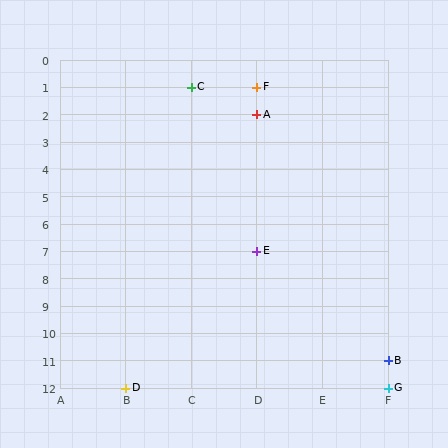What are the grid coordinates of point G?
Point G is at grid coordinates (F, 12).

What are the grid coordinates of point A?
Point A is at grid coordinates (D, 2).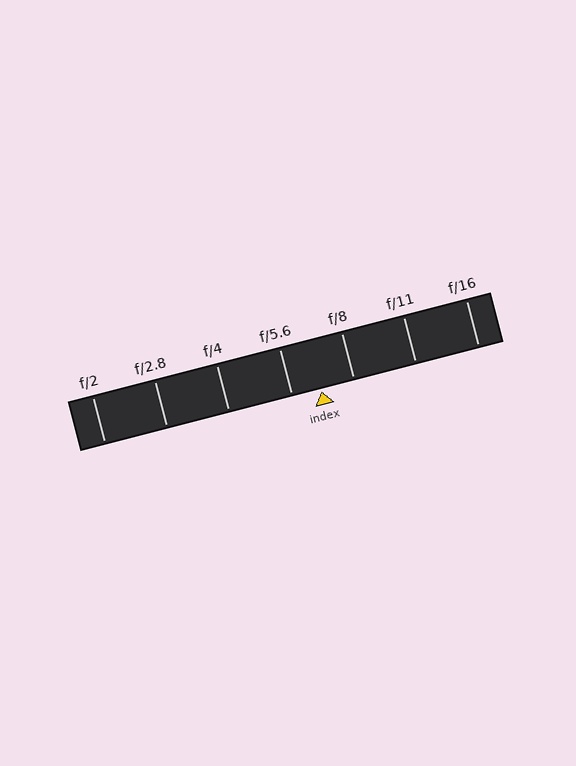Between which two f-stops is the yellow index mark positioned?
The index mark is between f/5.6 and f/8.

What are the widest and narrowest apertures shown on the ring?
The widest aperture shown is f/2 and the narrowest is f/16.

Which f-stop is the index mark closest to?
The index mark is closest to f/5.6.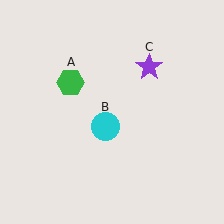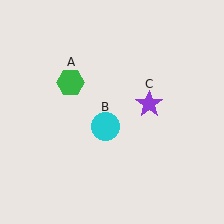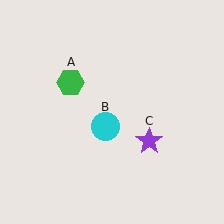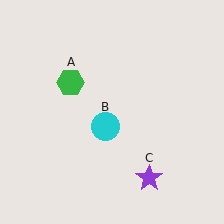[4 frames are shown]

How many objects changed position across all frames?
1 object changed position: purple star (object C).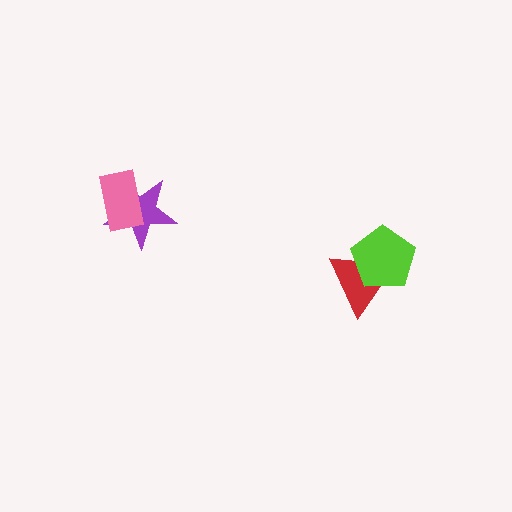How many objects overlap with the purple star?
1 object overlaps with the purple star.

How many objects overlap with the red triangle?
1 object overlaps with the red triangle.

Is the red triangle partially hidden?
Yes, it is partially covered by another shape.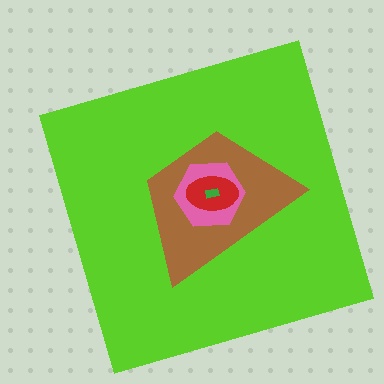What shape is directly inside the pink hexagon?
The red ellipse.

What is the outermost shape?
The lime square.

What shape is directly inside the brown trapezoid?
The pink hexagon.